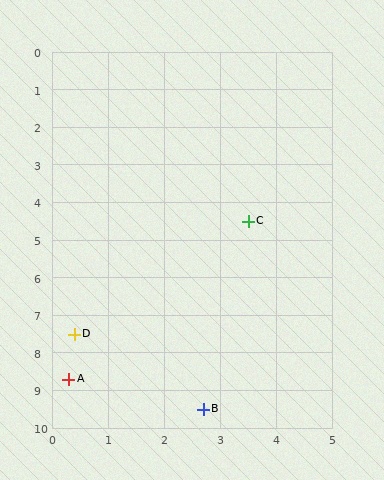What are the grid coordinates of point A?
Point A is at approximately (0.3, 8.7).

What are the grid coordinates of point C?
Point C is at approximately (3.5, 4.5).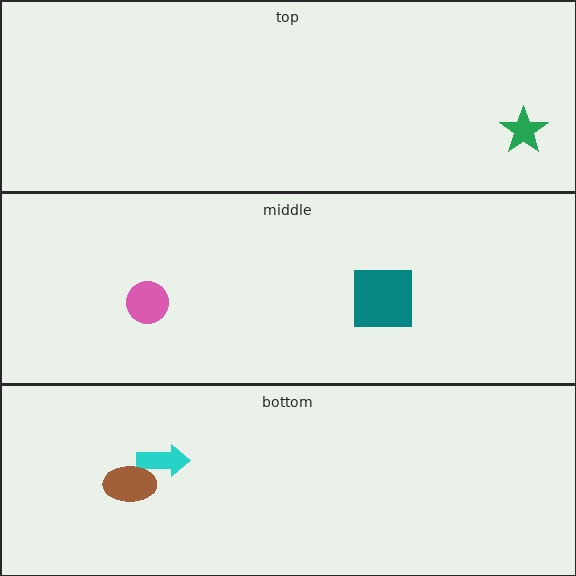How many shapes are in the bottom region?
2.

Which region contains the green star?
The top region.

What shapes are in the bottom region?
The cyan arrow, the brown ellipse.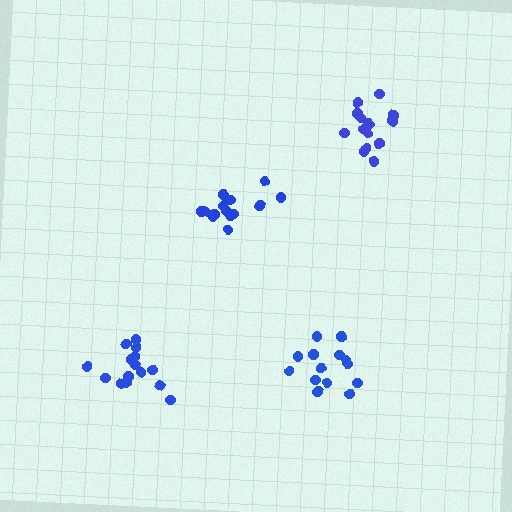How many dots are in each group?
Group 1: 15 dots, Group 2: 14 dots, Group 3: 15 dots, Group 4: 14 dots (58 total).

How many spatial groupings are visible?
There are 4 spatial groupings.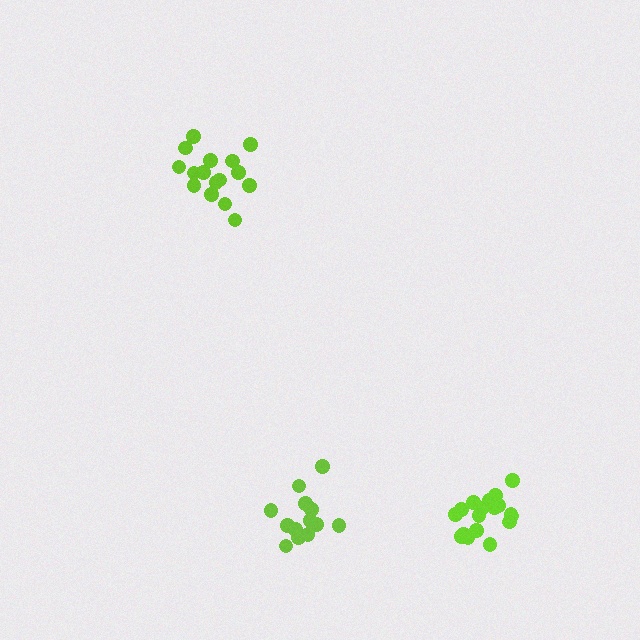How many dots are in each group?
Group 1: 13 dots, Group 2: 16 dots, Group 3: 18 dots (47 total).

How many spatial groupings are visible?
There are 3 spatial groupings.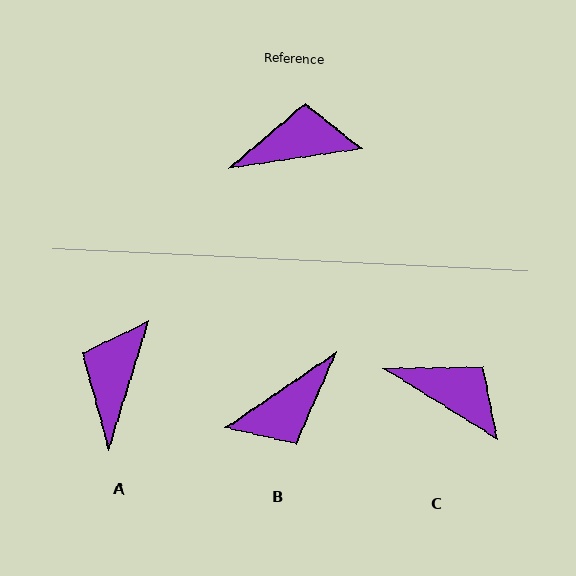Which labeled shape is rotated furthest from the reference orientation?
B, about 154 degrees away.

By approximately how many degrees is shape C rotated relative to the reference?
Approximately 40 degrees clockwise.